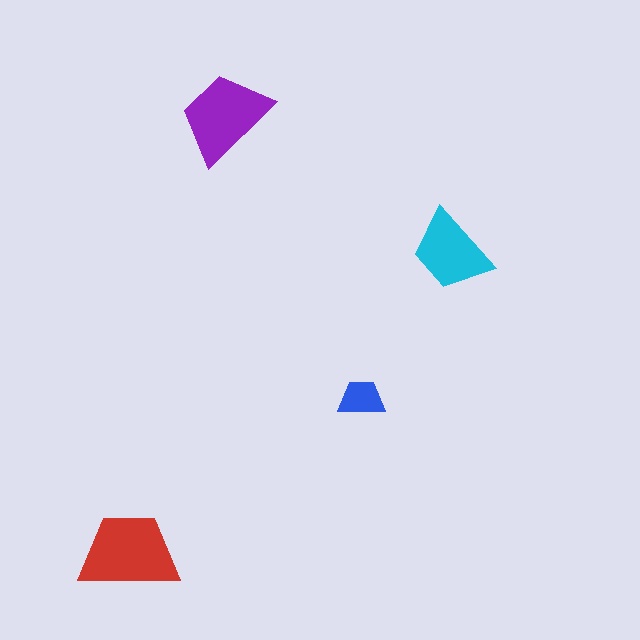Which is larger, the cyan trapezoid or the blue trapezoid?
The cyan one.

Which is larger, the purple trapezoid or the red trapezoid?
The red one.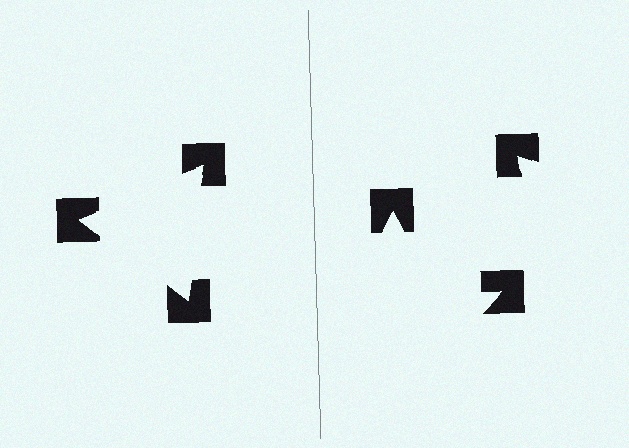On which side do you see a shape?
An illusory triangle appears on the left side. On the right side the wedge cuts are rotated, so no coherent shape forms.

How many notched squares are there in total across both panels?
6 — 3 on each side.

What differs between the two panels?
The notched squares are positioned identically on both sides; only the wedge orientations differ. On the left they align to a triangle; on the right they are misaligned.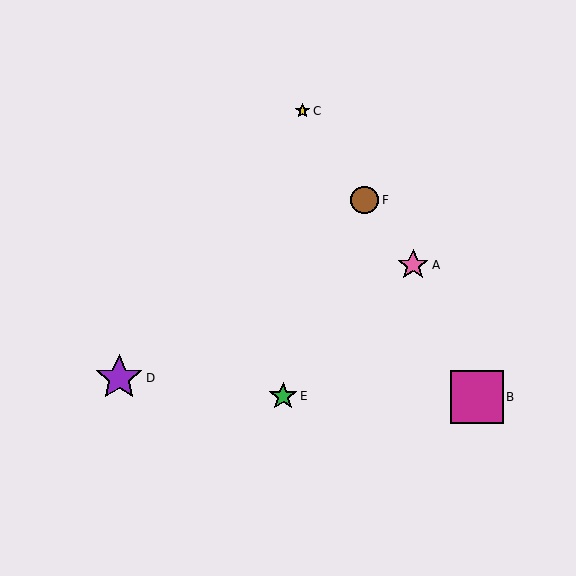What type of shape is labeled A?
Shape A is a pink star.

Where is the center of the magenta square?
The center of the magenta square is at (477, 397).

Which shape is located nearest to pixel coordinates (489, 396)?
The magenta square (labeled B) at (477, 397) is nearest to that location.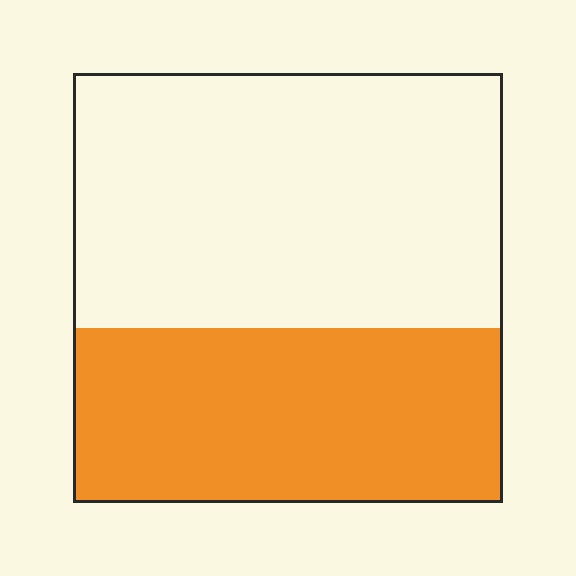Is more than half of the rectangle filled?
No.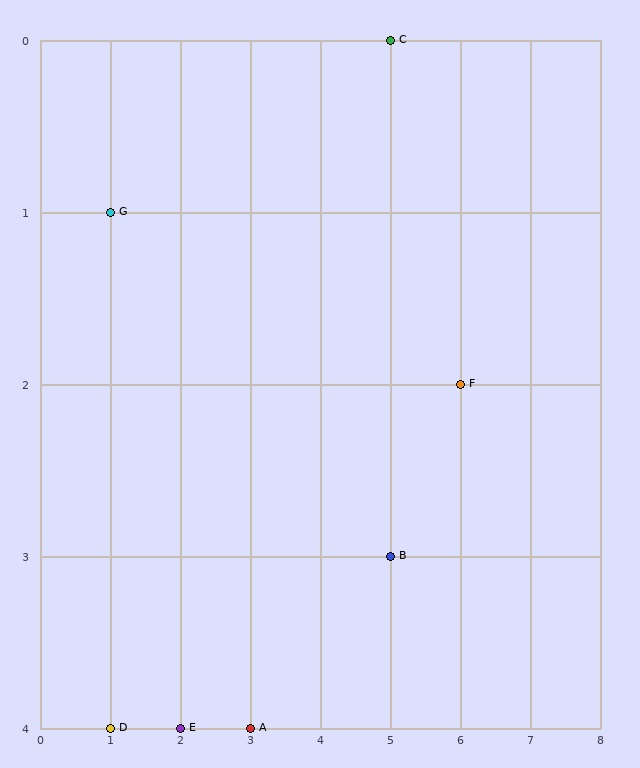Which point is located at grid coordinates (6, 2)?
Point F is at (6, 2).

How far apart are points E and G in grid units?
Points E and G are 1 column and 3 rows apart (about 3.2 grid units diagonally).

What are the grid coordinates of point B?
Point B is at grid coordinates (5, 3).